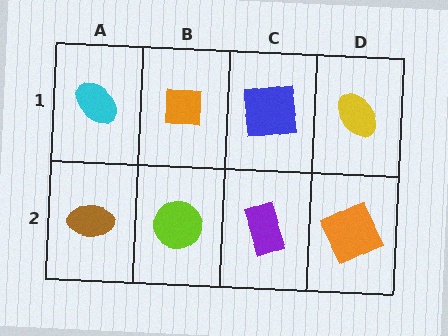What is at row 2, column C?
A purple rectangle.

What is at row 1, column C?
A blue square.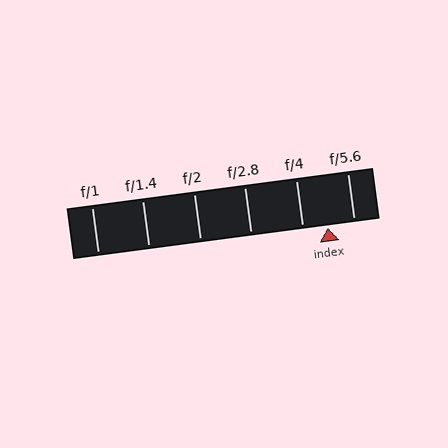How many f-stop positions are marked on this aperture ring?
There are 6 f-stop positions marked.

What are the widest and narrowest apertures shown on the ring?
The widest aperture shown is f/1 and the narrowest is f/5.6.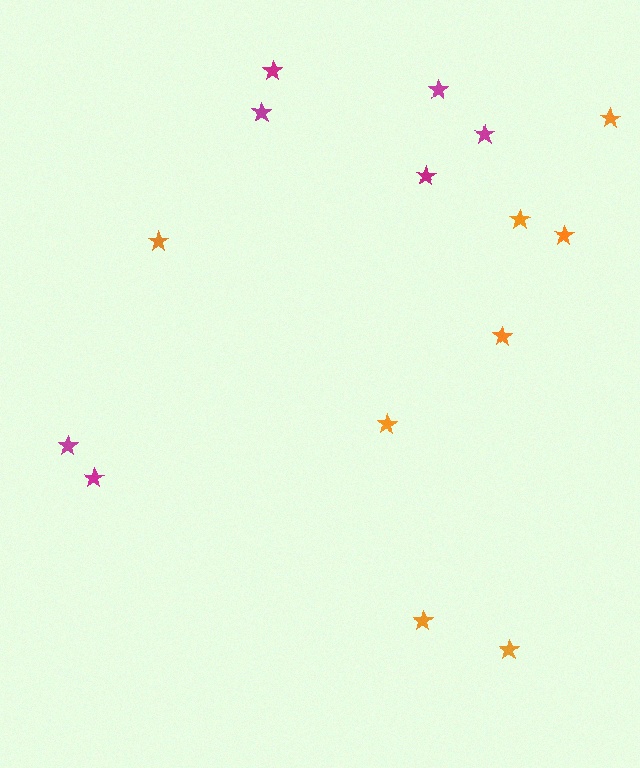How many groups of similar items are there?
There are 2 groups: one group of magenta stars (7) and one group of orange stars (8).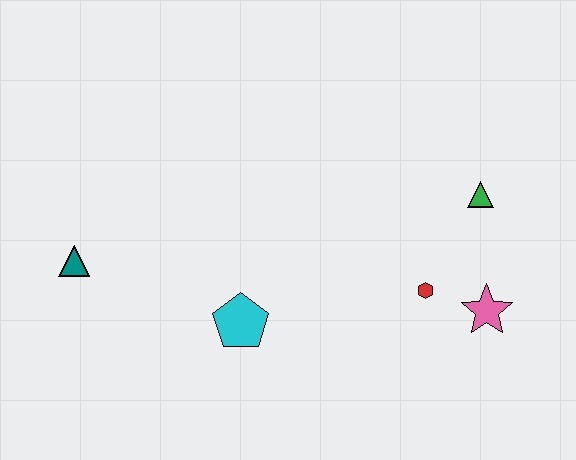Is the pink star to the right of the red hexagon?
Yes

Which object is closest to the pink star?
The red hexagon is closest to the pink star.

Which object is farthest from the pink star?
The teal triangle is farthest from the pink star.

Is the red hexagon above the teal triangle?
No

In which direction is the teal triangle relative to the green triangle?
The teal triangle is to the left of the green triangle.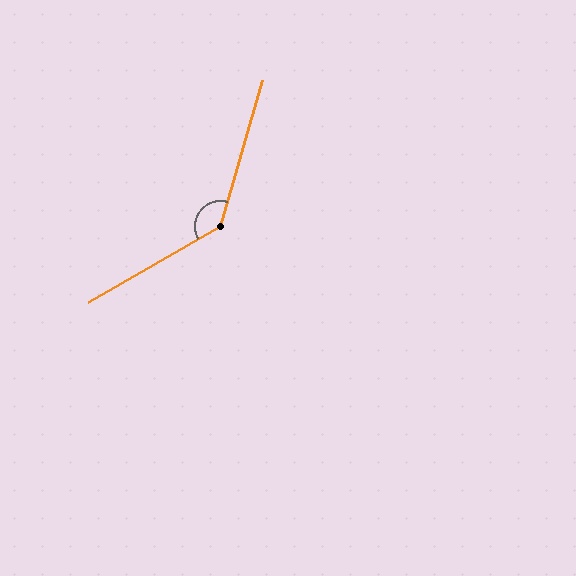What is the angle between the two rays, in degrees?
Approximately 136 degrees.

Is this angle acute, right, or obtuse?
It is obtuse.